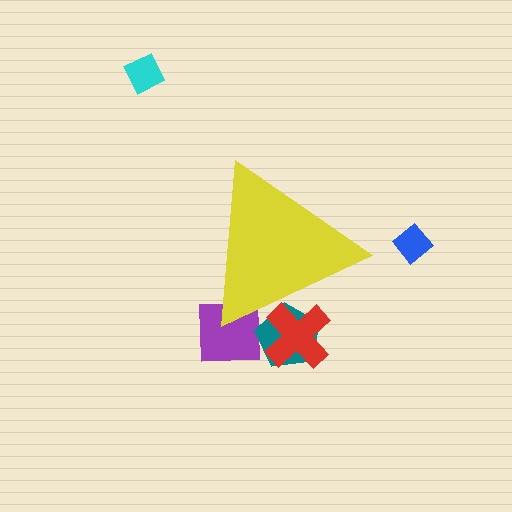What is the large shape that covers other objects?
A yellow triangle.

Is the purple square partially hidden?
Yes, the purple square is partially hidden behind the yellow triangle.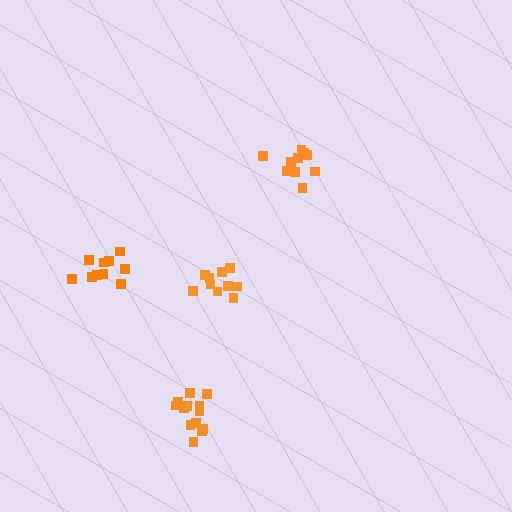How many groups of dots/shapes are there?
There are 4 groups.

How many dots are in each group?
Group 1: 10 dots, Group 2: 10 dots, Group 3: 10 dots, Group 4: 13 dots (43 total).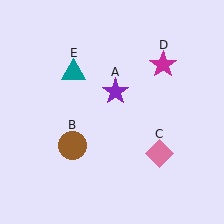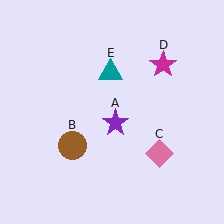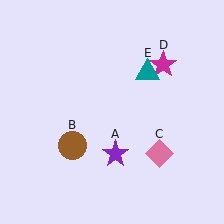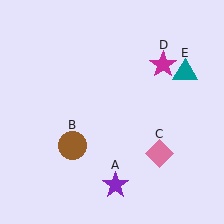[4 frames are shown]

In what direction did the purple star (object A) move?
The purple star (object A) moved down.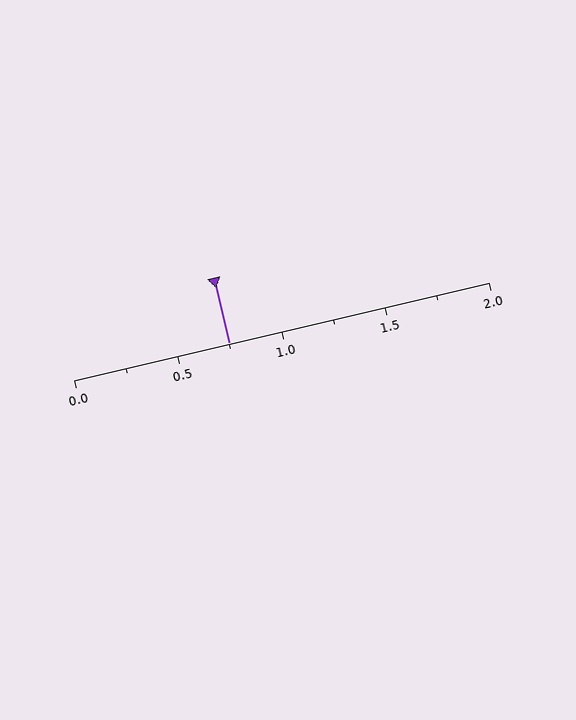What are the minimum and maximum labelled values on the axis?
The axis runs from 0.0 to 2.0.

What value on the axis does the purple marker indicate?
The marker indicates approximately 0.75.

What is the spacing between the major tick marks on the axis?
The major ticks are spaced 0.5 apart.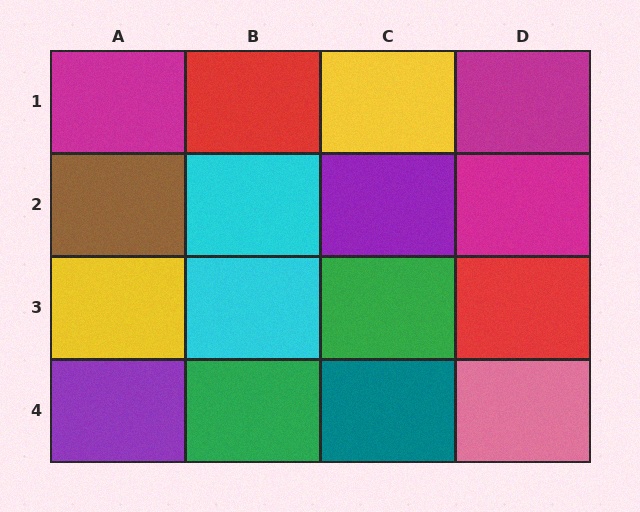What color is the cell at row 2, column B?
Cyan.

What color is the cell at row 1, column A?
Magenta.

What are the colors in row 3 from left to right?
Yellow, cyan, green, red.